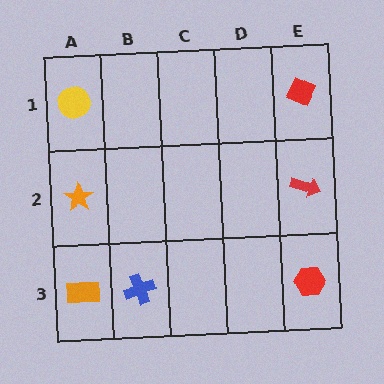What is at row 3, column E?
A red hexagon.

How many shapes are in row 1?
2 shapes.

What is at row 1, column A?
A yellow circle.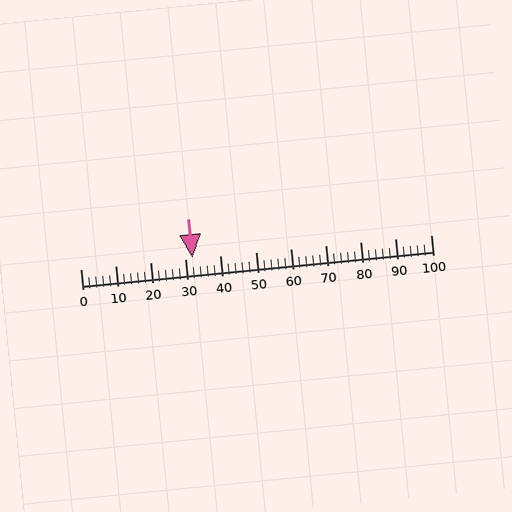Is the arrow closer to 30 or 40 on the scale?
The arrow is closer to 30.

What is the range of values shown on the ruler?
The ruler shows values from 0 to 100.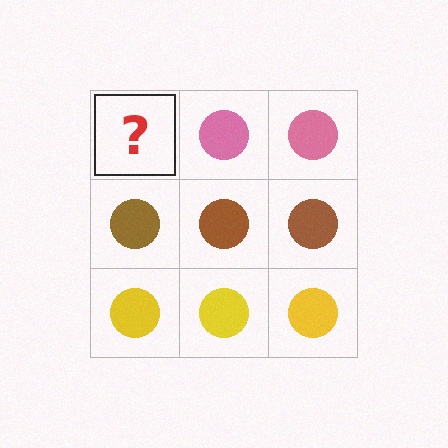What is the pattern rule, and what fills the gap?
The rule is that each row has a consistent color. The gap should be filled with a pink circle.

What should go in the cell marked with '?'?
The missing cell should contain a pink circle.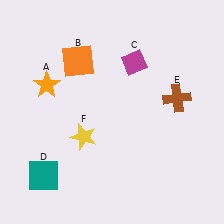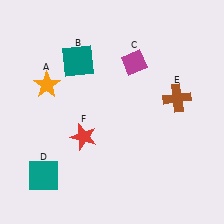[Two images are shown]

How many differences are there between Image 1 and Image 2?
There are 2 differences between the two images.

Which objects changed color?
B changed from orange to teal. F changed from yellow to red.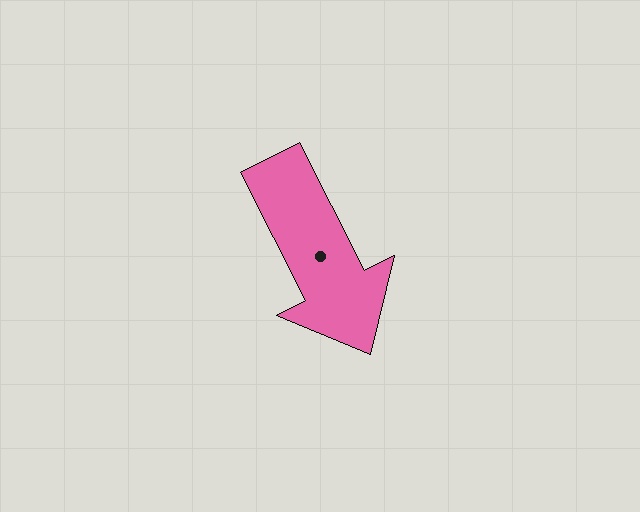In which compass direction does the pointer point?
Southeast.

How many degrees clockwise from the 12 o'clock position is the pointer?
Approximately 153 degrees.